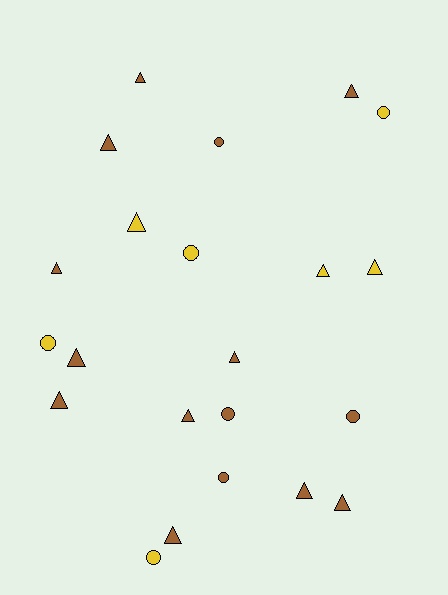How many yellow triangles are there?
There are 3 yellow triangles.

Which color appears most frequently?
Brown, with 15 objects.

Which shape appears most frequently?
Triangle, with 14 objects.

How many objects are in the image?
There are 22 objects.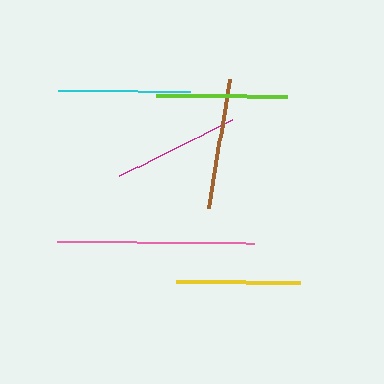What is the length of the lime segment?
The lime segment is approximately 130 pixels long.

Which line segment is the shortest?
The yellow line is the shortest at approximately 124 pixels.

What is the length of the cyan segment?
The cyan segment is approximately 133 pixels long.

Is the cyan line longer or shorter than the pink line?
The pink line is longer than the cyan line.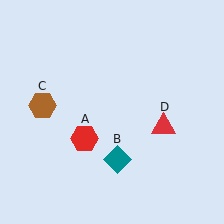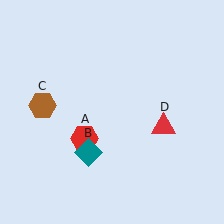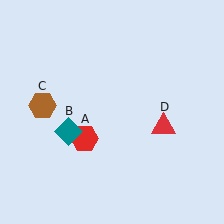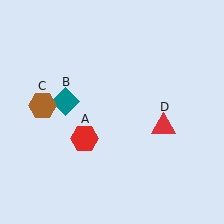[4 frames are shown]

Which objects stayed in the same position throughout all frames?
Red hexagon (object A) and brown hexagon (object C) and red triangle (object D) remained stationary.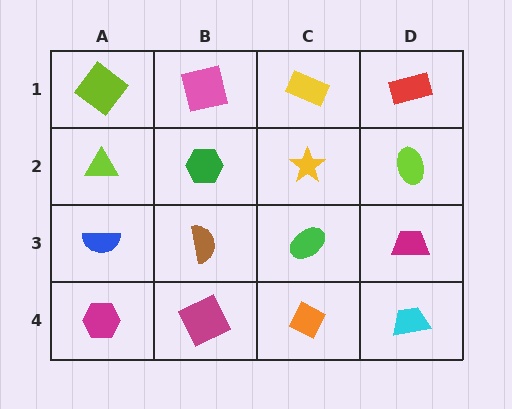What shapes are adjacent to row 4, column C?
A green ellipse (row 3, column C), a magenta square (row 4, column B), a cyan trapezoid (row 4, column D).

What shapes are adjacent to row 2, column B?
A pink square (row 1, column B), a brown semicircle (row 3, column B), a lime triangle (row 2, column A), a yellow star (row 2, column C).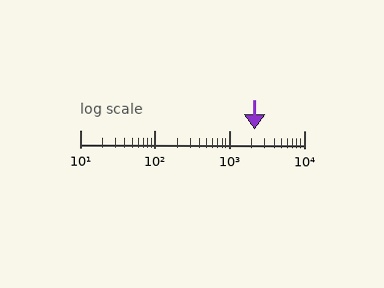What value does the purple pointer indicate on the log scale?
The pointer indicates approximately 2200.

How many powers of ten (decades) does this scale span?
The scale spans 3 decades, from 10 to 10000.